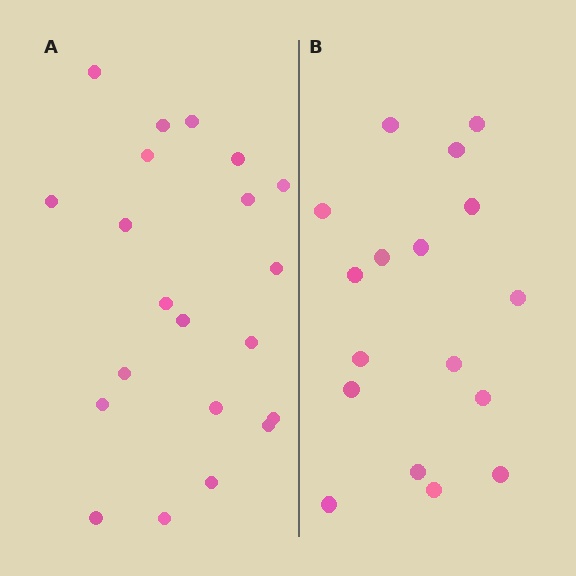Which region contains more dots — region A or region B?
Region A (the left region) has more dots.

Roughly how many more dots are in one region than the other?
Region A has about 4 more dots than region B.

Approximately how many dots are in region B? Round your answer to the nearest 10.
About 20 dots. (The exact count is 17, which rounds to 20.)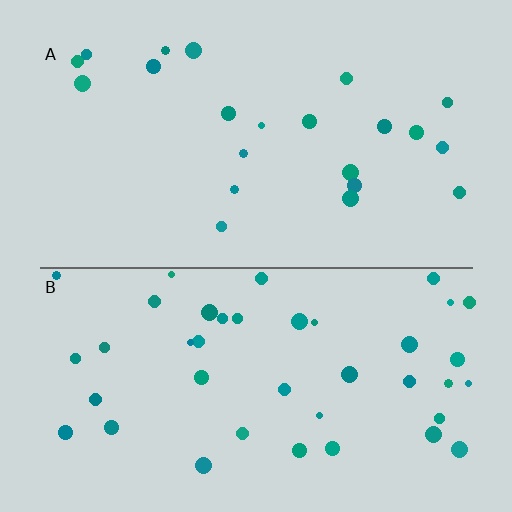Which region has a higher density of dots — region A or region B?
B (the bottom).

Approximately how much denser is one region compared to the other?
Approximately 1.9× — region B over region A.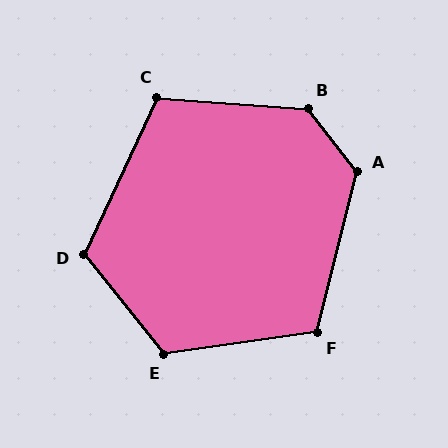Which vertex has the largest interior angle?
B, at approximately 132 degrees.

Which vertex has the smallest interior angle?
C, at approximately 111 degrees.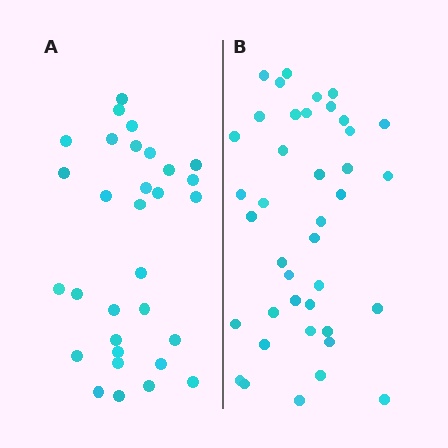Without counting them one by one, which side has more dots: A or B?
Region B (the right region) has more dots.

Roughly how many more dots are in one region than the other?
Region B has roughly 8 or so more dots than region A.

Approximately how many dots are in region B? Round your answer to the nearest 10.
About 40 dots.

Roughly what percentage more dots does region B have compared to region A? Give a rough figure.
About 30% more.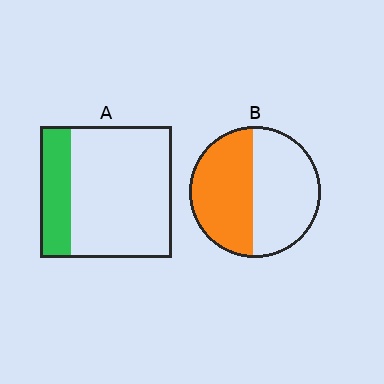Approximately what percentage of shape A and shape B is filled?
A is approximately 25% and B is approximately 50%.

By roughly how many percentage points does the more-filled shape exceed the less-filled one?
By roughly 25 percentage points (B over A).